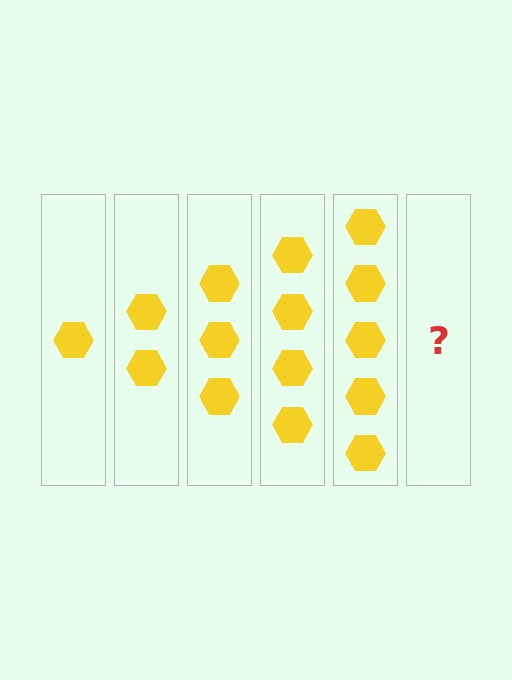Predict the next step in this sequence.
The next step is 6 hexagons.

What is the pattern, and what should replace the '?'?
The pattern is that each step adds one more hexagon. The '?' should be 6 hexagons.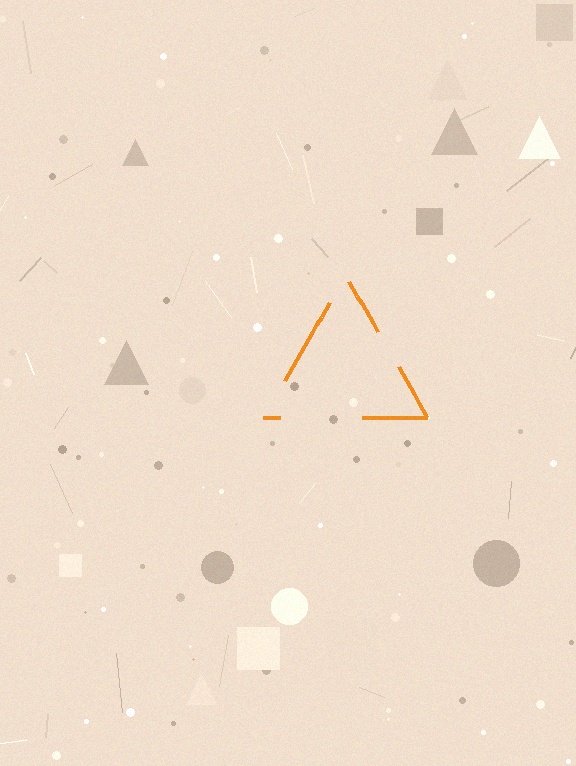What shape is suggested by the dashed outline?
The dashed outline suggests a triangle.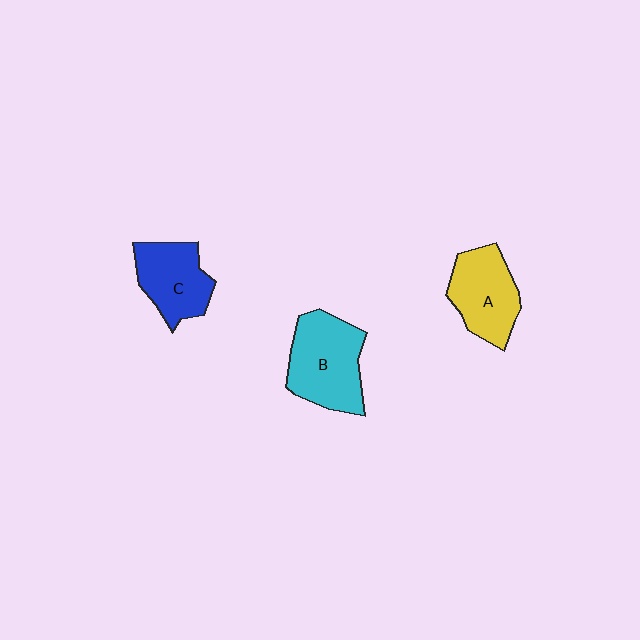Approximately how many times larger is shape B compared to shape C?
Approximately 1.3 times.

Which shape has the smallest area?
Shape C (blue).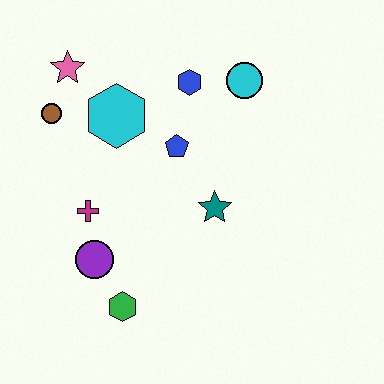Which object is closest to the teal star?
The blue pentagon is closest to the teal star.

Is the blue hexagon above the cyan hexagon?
Yes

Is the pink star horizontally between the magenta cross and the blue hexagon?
No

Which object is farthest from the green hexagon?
The cyan circle is farthest from the green hexagon.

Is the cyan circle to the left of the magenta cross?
No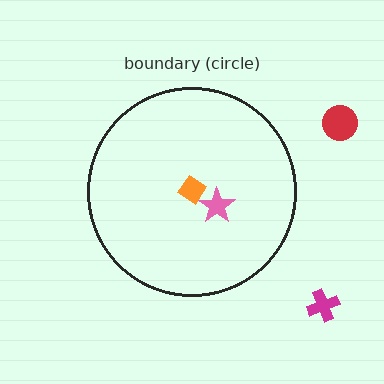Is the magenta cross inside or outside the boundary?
Outside.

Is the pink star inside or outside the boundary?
Inside.